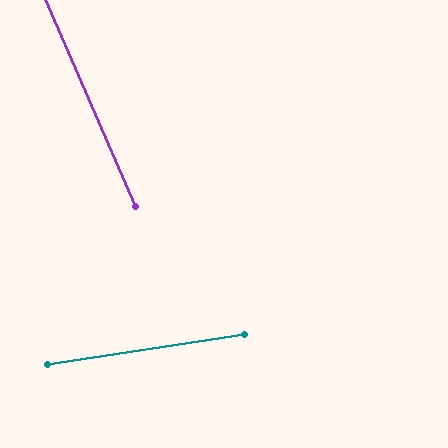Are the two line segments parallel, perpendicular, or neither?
Neither parallel nor perpendicular — they differ by about 75°.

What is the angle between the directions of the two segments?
Approximately 75 degrees.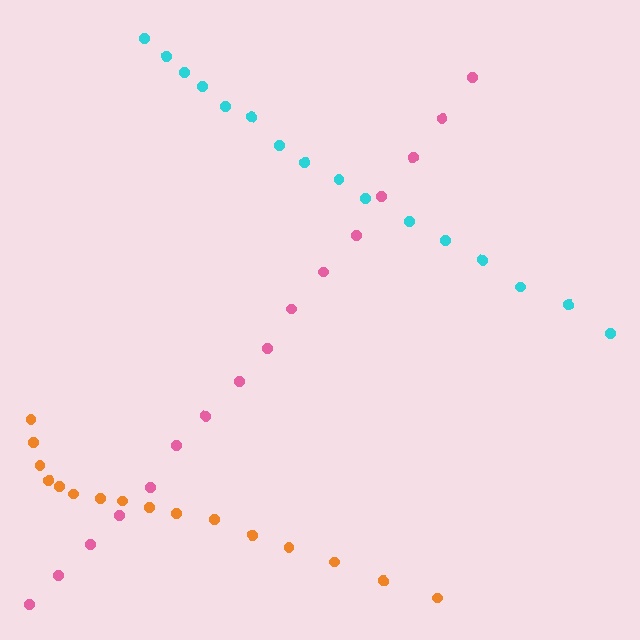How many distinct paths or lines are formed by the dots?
There are 3 distinct paths.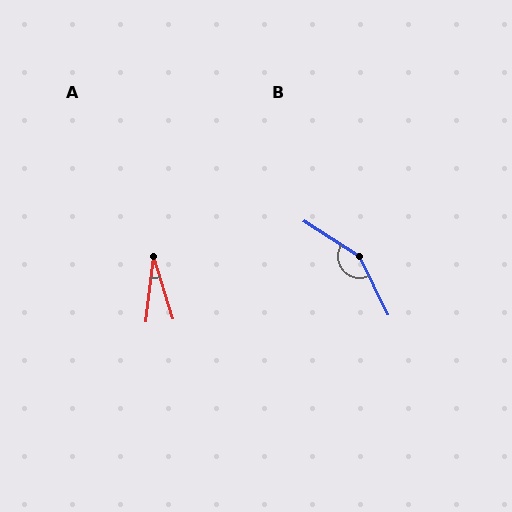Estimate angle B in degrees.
Approximately 148 degrees.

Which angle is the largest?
B, at approximately 148 degrees.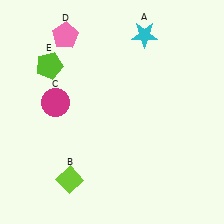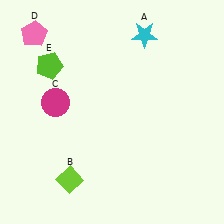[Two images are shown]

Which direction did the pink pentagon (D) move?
The pink pentagon (D) moved left.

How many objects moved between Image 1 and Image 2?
1 object moved between the two images.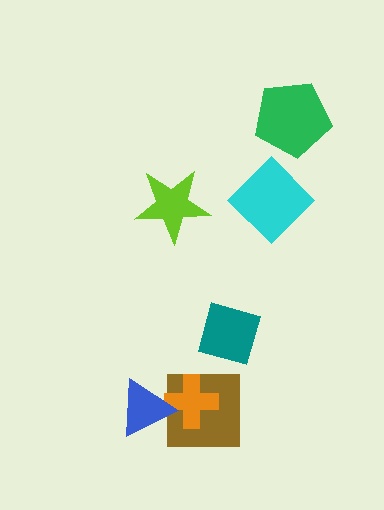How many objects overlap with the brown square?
2 objects overlap with the brown square.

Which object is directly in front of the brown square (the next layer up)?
The orange cross is directly in front of the brown square.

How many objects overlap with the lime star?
0 objects overlap with the lime star.